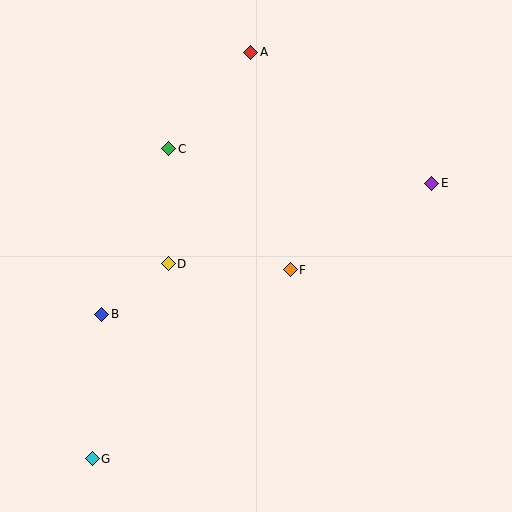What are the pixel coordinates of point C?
Point C is at (169, 149).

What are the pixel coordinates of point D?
Point D is at (168, 264).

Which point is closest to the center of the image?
Point F at (290, 270) is closest to the center.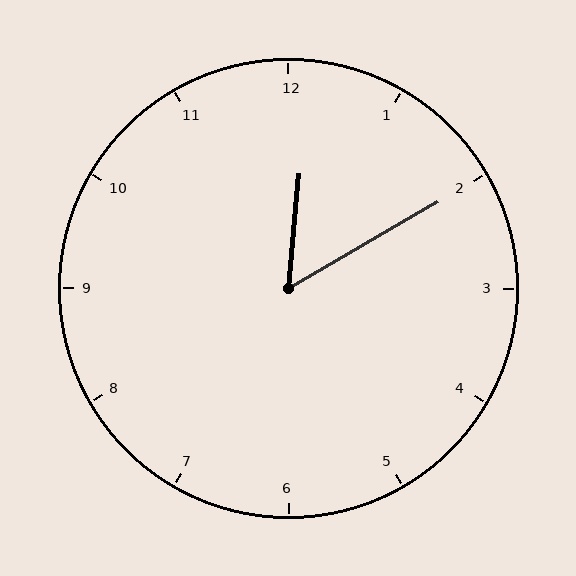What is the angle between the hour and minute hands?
Approximately 55 degrees.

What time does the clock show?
12:10.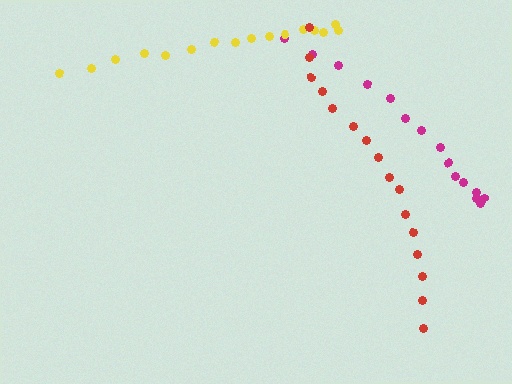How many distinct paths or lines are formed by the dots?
There are 3 distinct paths.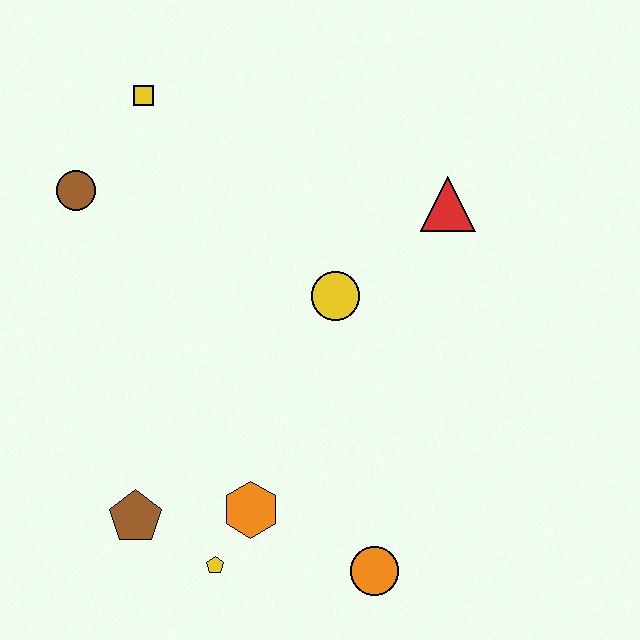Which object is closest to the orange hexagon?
The yellow pentagon is closest to the orange hexagon.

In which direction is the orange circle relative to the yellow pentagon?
The orange circle is to the right of the yellow pentagon.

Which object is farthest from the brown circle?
The orange circle is farthest from the brown circle.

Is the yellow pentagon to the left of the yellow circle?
Yes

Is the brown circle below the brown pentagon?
No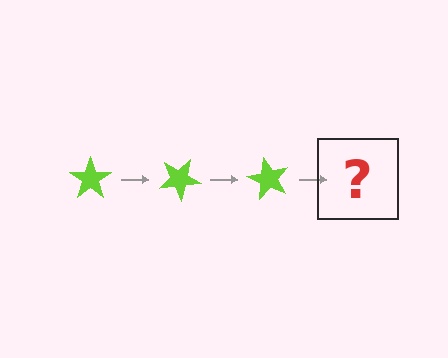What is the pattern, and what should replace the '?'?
The pattern is that the star rotates 30 degrees each step. The '?' should be a lime star rotated 90 degrees.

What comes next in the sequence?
The next element should be a lime star rotated 90 degrees.